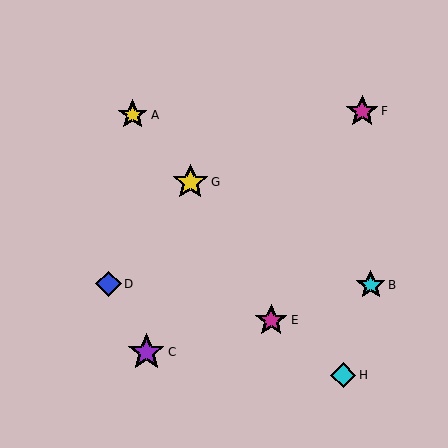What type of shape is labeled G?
Shape G is a yellow star.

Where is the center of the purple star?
The center of the purple star is at (146, 352).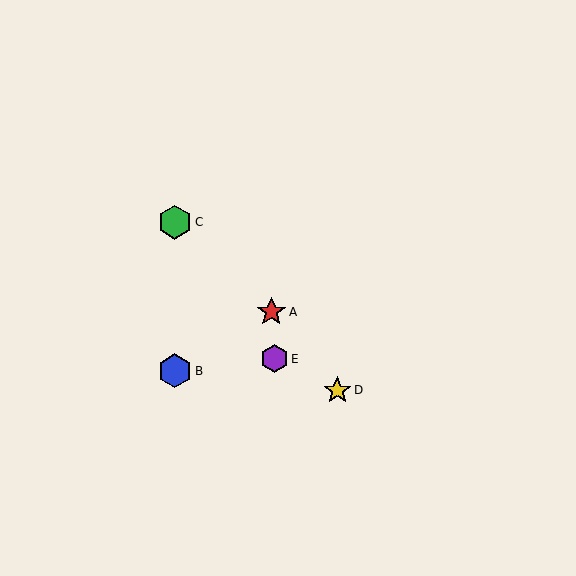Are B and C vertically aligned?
Yes, both are at x≈175.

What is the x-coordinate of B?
Object B is at x≈175.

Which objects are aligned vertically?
Objects B, C are aligned vertically.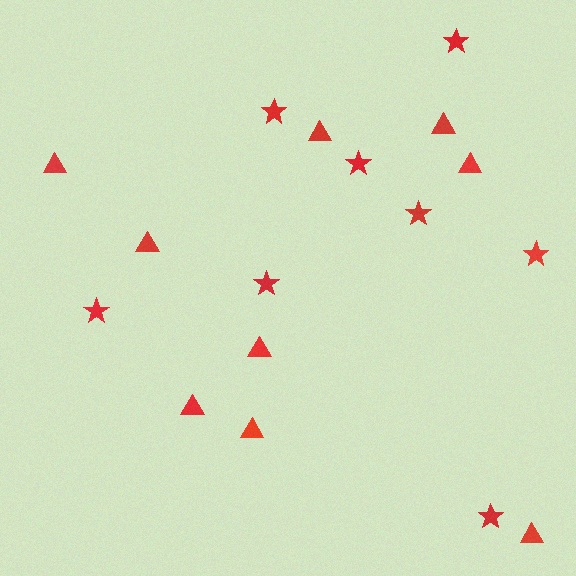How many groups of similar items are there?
There are 2 groups: one group of stars (8) and one group of triangles (9).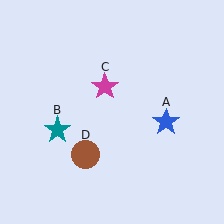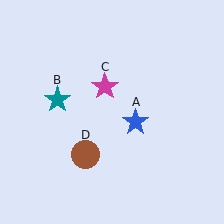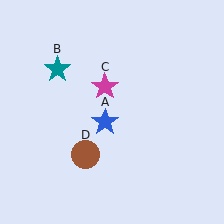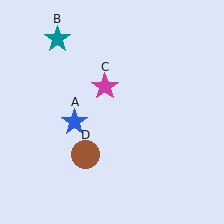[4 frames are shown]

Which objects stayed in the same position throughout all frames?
Magenta star (object C) and brown circle (object D) remained stationary.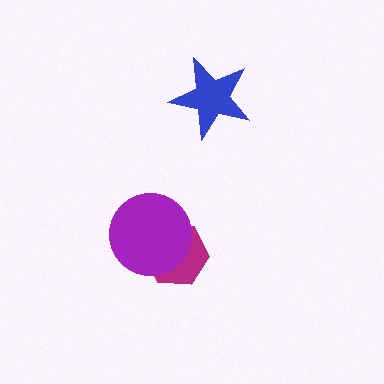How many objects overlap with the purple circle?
1 object overlaps with the purple circle.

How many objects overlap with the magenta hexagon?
1 object overlaps with the magenta hexagon.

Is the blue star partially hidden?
No, no other shape covers it.